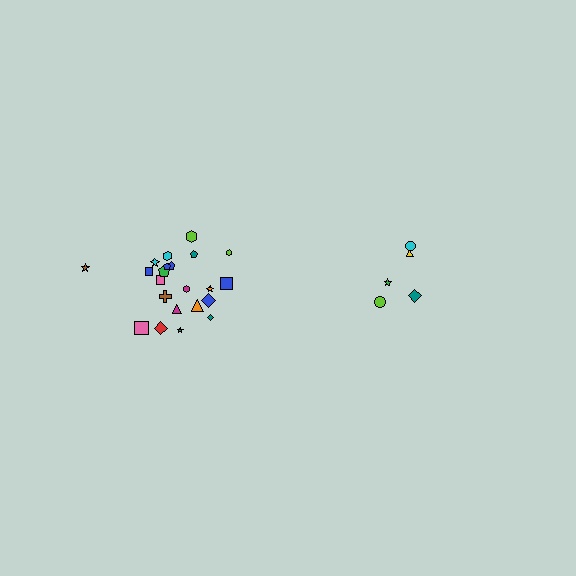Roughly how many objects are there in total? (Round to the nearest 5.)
Roughly 25 objects in total.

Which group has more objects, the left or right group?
The left group.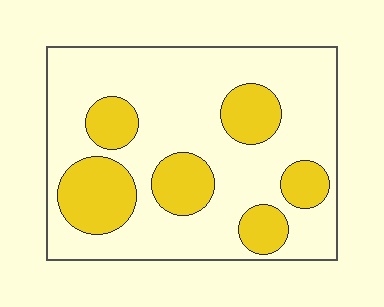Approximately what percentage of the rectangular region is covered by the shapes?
Approximately 30%.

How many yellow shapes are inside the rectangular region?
6.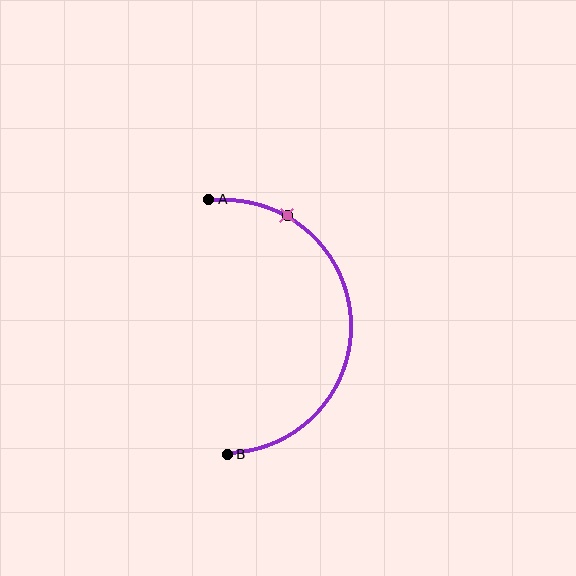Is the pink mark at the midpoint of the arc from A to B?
No. The pink mark lies on the arc but is closer to endpoint A. The arc midpoint would be at the point on the curve equidistant along the arc from both A and B.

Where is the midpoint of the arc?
The arc midpoint is the point on the curve farthest from the straight line joining A and B. It sits to the right of that line.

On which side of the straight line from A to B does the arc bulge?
The arc bulges to the right of the straight line connecting A and B.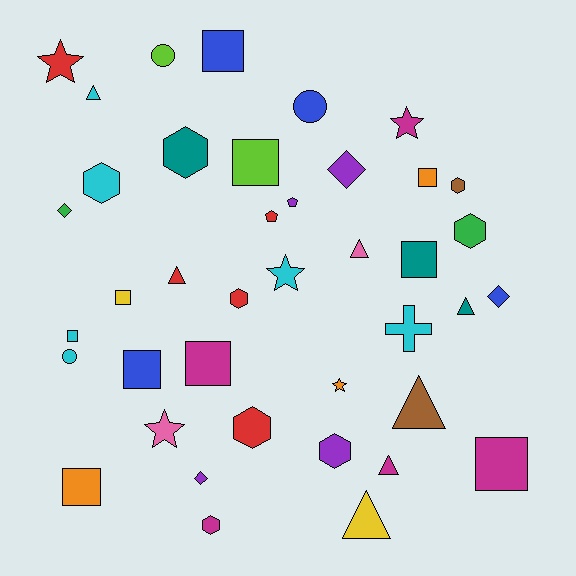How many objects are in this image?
There are 40 objects.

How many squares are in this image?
There are 10 squares.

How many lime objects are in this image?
There are 2 lime objects.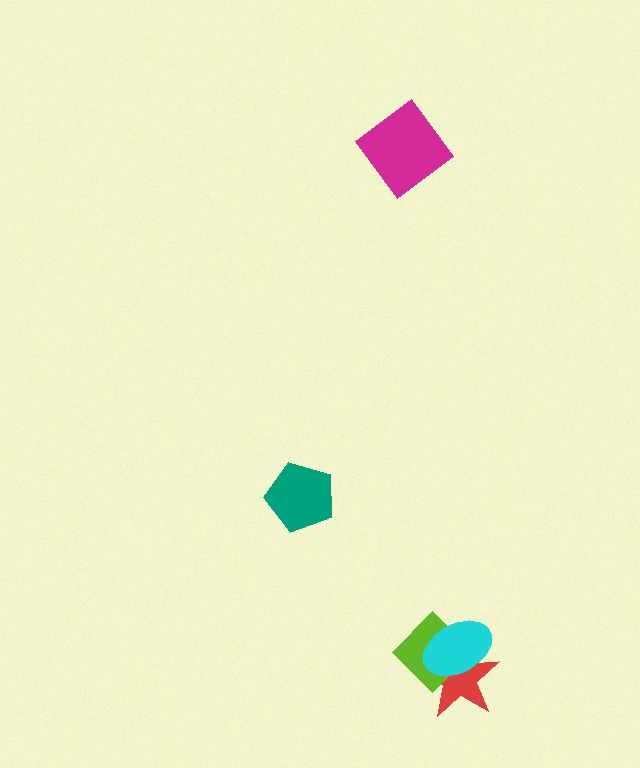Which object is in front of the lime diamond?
The cyan ellipse is in front of the lime diamond.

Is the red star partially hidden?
Yes, it is partially covered by another shape.